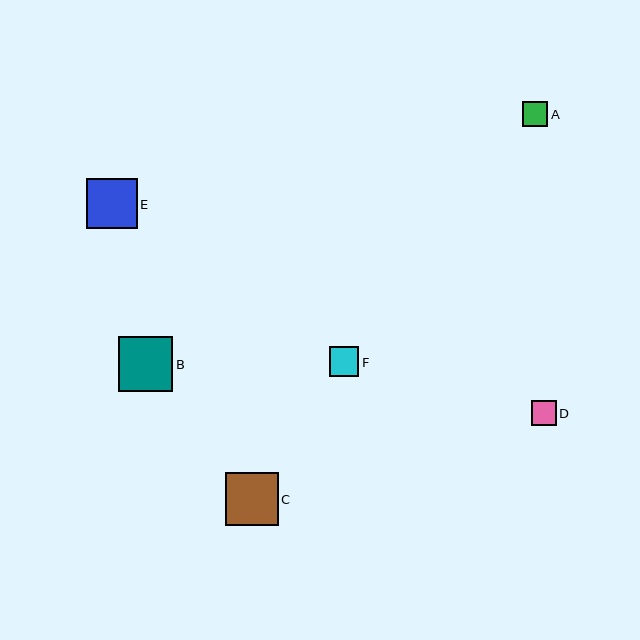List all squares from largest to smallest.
From largest to smallest: B, C, E, F, A, D.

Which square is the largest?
Square B is the largest with a size of approximately 55 pixels.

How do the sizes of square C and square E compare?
Square C and square E are approximately the same size.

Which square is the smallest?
Square D is the smallest with a size of approximately 25 pixels.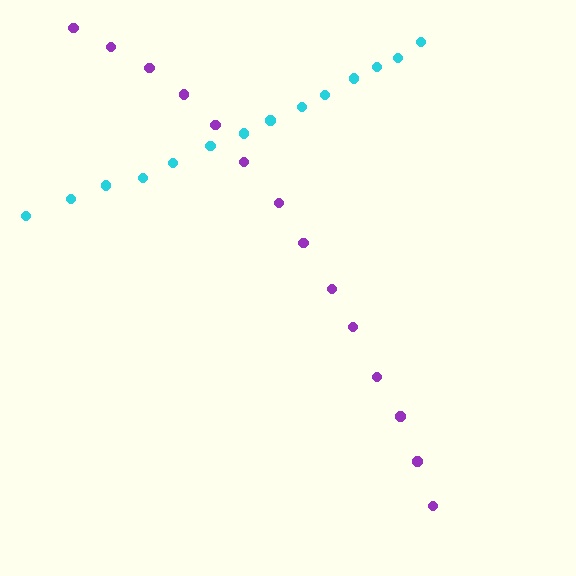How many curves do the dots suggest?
There are 2 distinct paths.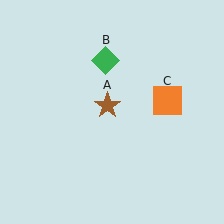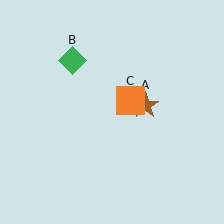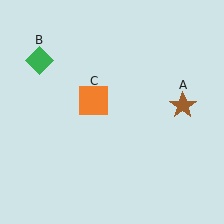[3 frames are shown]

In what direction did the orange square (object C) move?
The orange square (object C) moved left.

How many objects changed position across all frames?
3 objects changed position: brown star (object A), green diamond (object B), orange square (object C).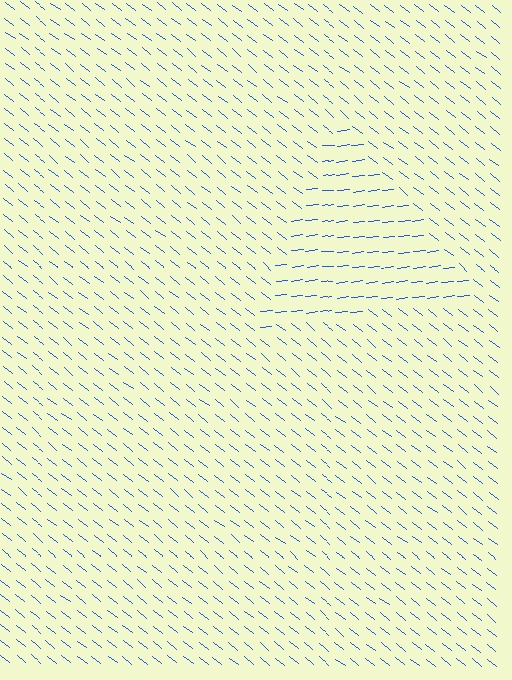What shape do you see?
I see a triangle.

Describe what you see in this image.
The image is filled with small blue line segments. A triangle region in the image has lines oriented differently from the surrounding lines, creating a visible texture boundary.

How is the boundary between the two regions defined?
The boundary is defined purely by a change in line orientation (approximately 45 degrees difference). All lines are the same color and thickness.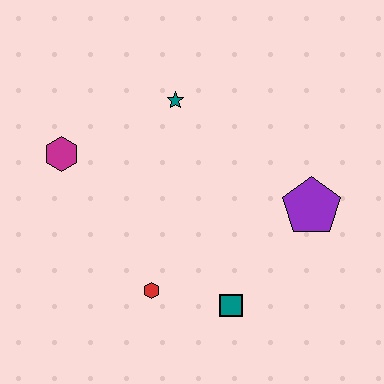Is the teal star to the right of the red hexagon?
Yes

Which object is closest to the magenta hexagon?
The teal star is closest to the magenta hexagon.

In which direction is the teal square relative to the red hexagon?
The teal square is to the right of the red hexagon.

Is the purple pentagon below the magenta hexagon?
Yes